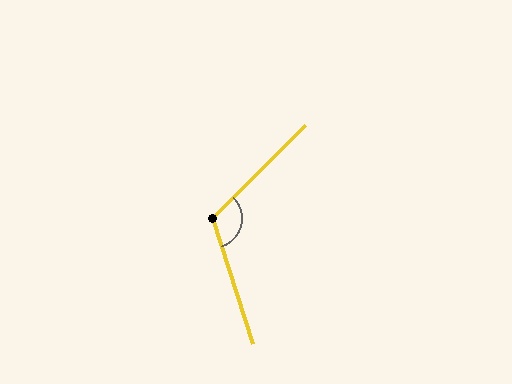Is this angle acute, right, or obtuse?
It is obtuse.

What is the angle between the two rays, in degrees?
Approximately 117 degrees.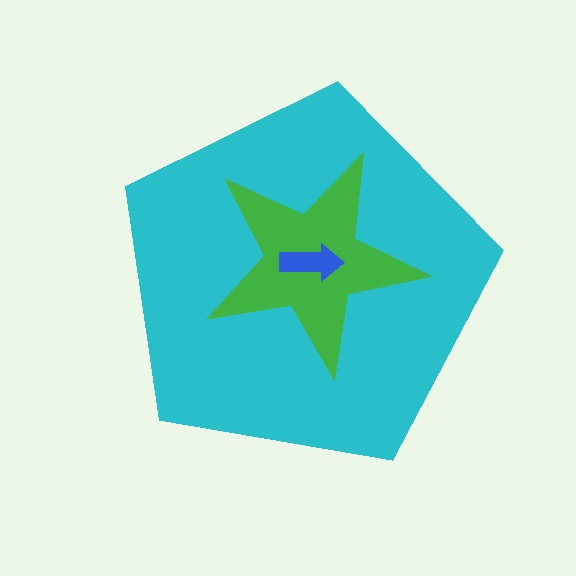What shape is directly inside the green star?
The blue arrow.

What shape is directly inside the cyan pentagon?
The green star.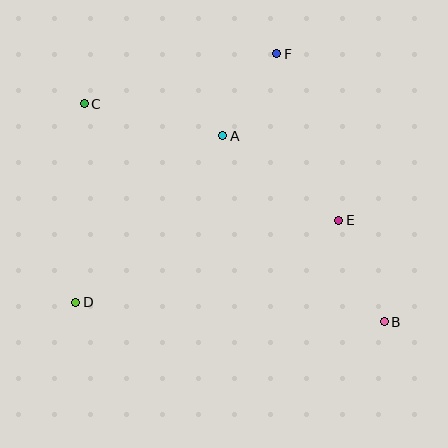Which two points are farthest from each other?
Points B and C are farthest from each other.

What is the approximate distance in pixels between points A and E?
The distance between A and E is approximately 144 pixels.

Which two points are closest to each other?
Points A and F are closest to each other.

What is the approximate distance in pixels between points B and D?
The distance between B and D is approximately 309 pixels.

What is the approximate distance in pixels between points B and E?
The distance between B and E is approximately 111 pixels.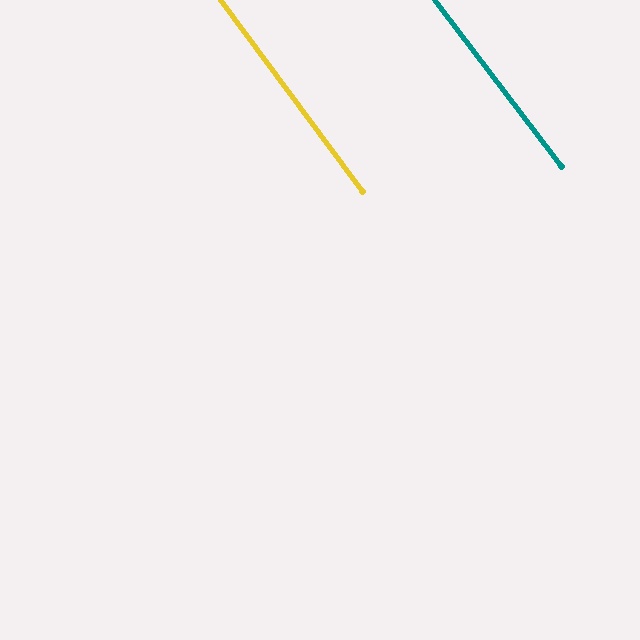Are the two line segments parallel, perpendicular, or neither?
Parallel — their directions differ by only 0.8°.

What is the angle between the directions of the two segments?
Approximately 1 degree.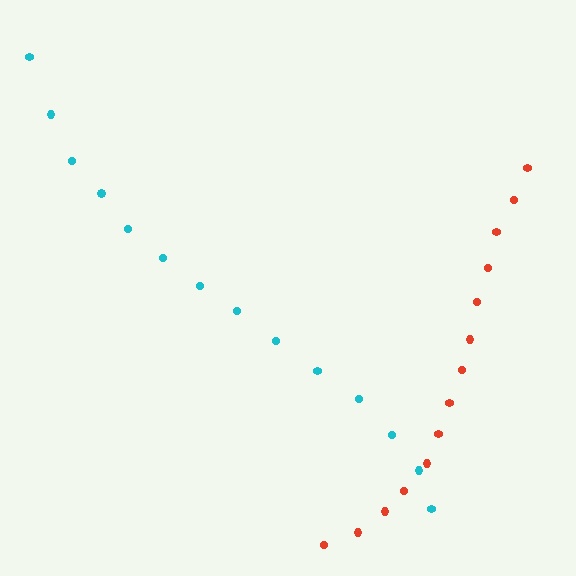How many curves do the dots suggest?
There are 2 distinct paths.